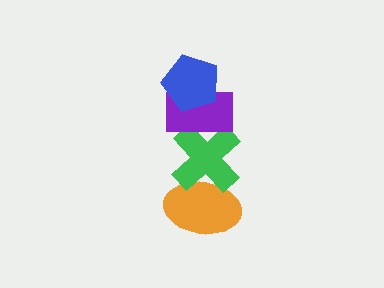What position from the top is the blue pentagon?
The blue pentagon is 1st from the top.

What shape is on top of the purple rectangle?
The blue pentagon is on top of the purple rectangle.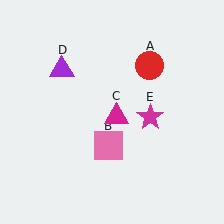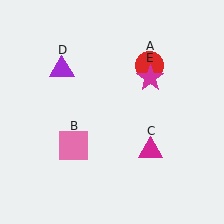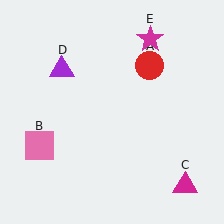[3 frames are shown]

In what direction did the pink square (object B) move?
The pink square (object B) moved left.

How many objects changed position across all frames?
3 objects changed position: pink square (object B), magenta triangle (object C), magenta star (object E).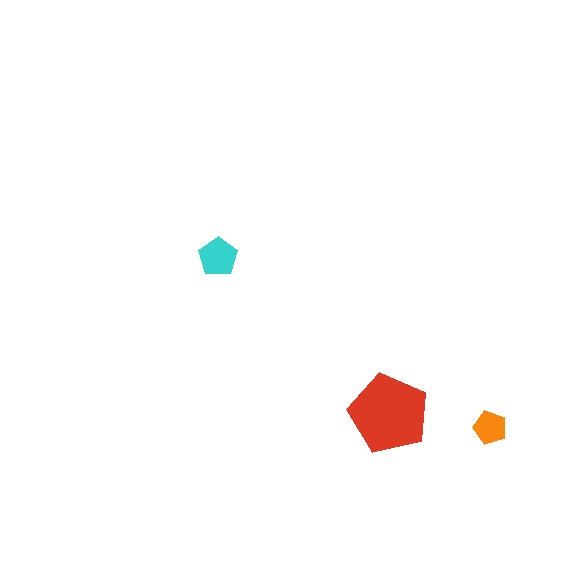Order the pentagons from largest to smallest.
the red one, the cyan one, the orange one.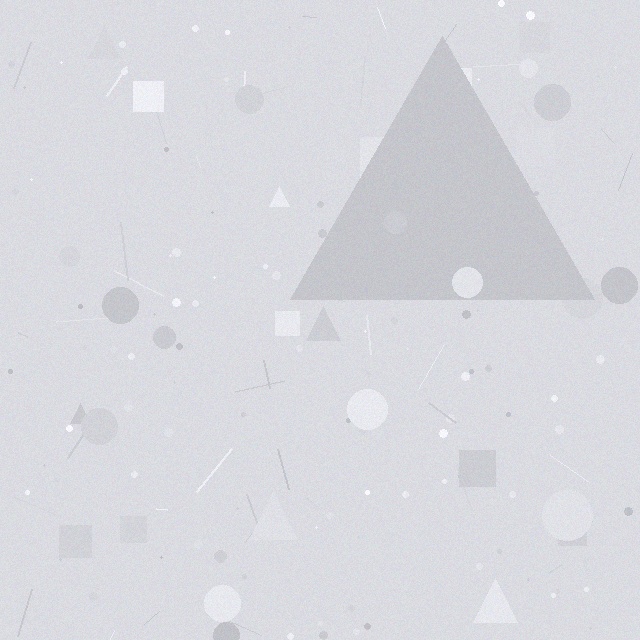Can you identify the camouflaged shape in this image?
The camouflaged shape is a triangle.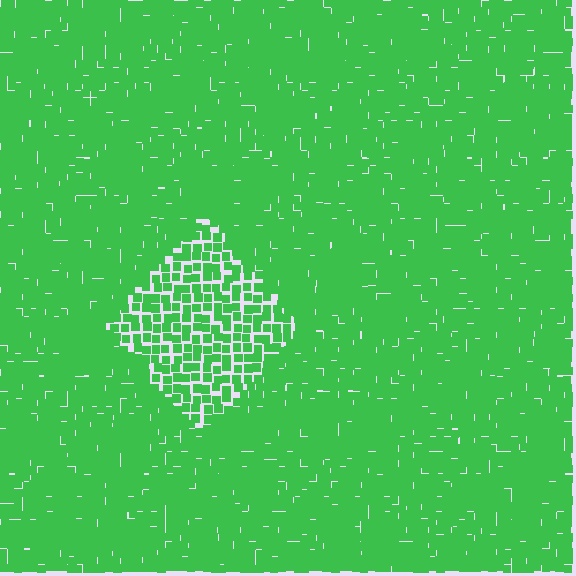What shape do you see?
I see a diamond.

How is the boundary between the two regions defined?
The boundary is defined by a change in element density (approximately 1.8x ratio). All elements are the same color, size, and shape.